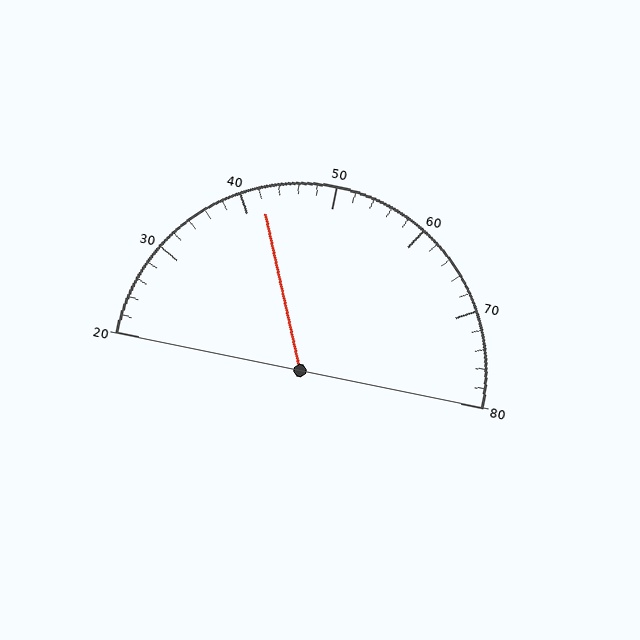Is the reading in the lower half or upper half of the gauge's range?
The reading is in the lower half of the range (20 to 80).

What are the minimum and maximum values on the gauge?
The gauge ranges from 20 to 80.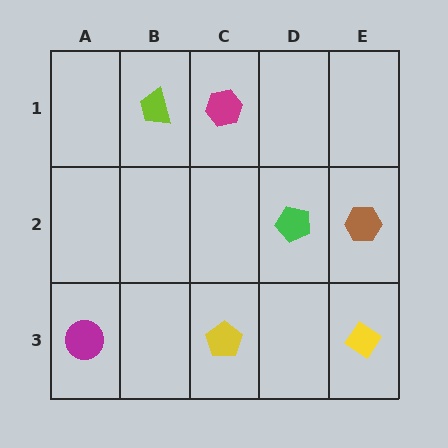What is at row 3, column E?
A yellow diamond.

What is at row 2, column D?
A green pentagon.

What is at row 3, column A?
A magenta circle.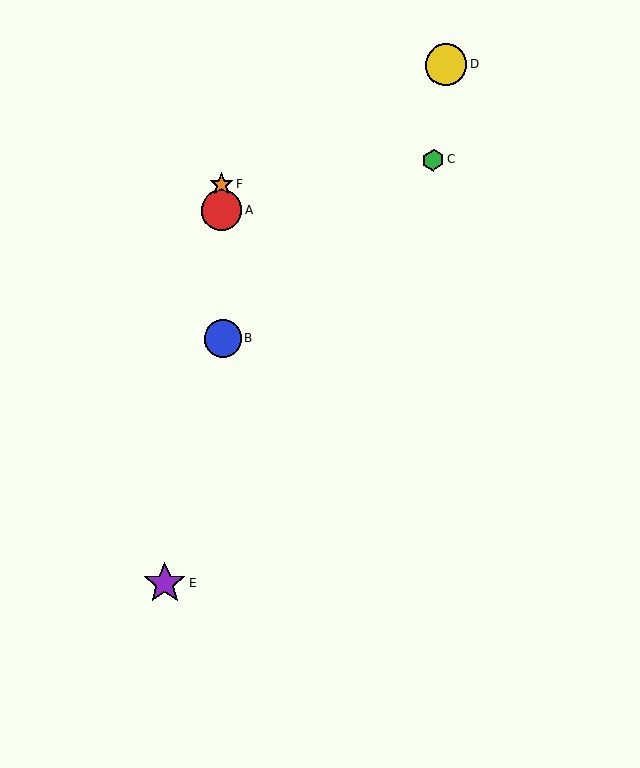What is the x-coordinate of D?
Object D is at x≈446.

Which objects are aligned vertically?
Objects A, B, F are aligned vertically.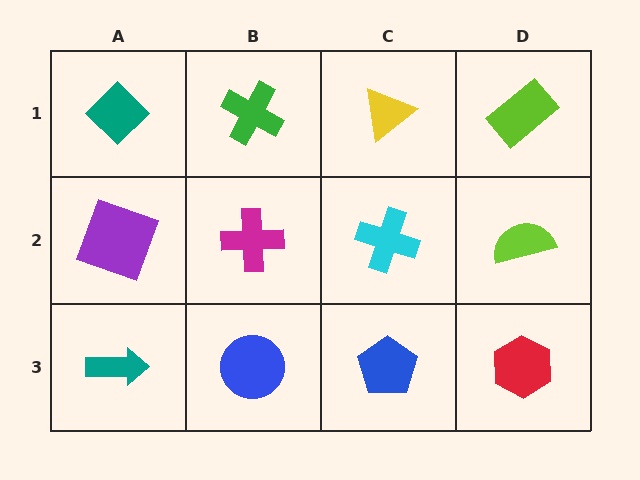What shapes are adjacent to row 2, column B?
A green cross (row 1, column B), a blue circle (row 3, column B), a purple square (row 2, column A), a cyan cross (row 2, column C).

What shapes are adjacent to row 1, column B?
A magenta cross (row 2, column B), a teal diamond (row 1, column A), a yellow triangle (row 1, column C).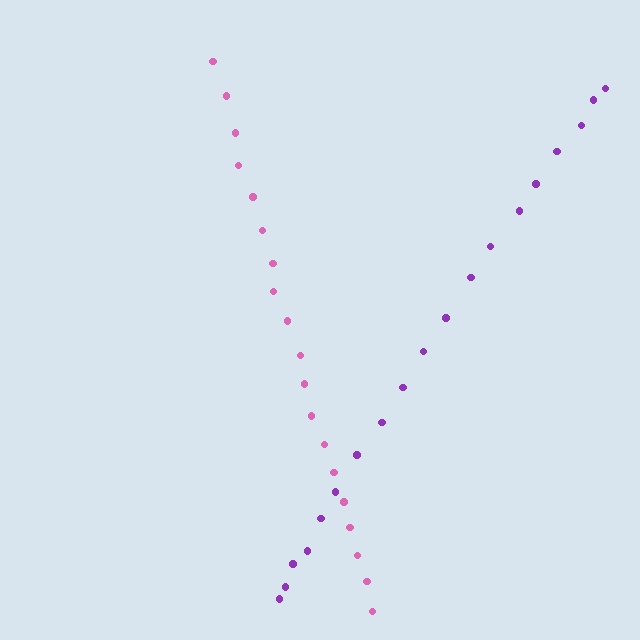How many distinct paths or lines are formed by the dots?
There are 2 distinct paths.